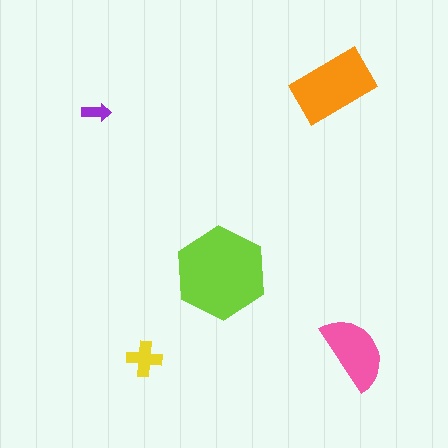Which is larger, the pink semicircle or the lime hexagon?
The lime hexagon.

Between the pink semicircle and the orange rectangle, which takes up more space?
The orange rectangle.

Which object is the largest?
The lime hexagon.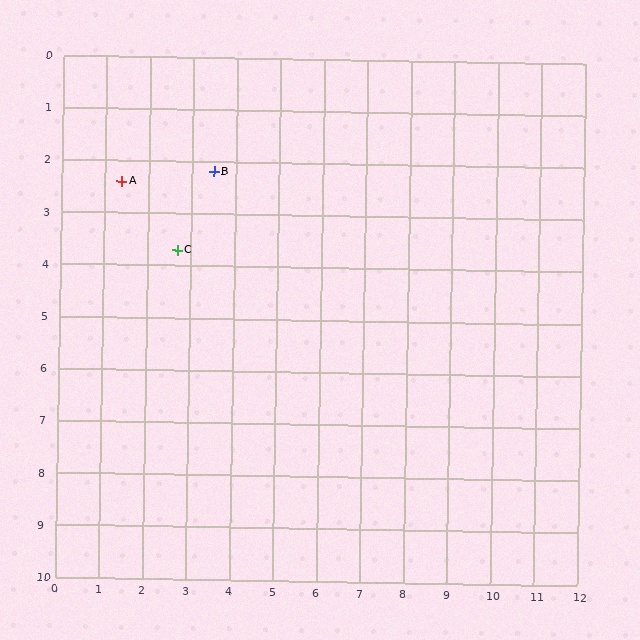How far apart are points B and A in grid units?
Points B and A are about 2.1 grid units apart.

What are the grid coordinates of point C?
Point C is at approximately (2.7, 3.7).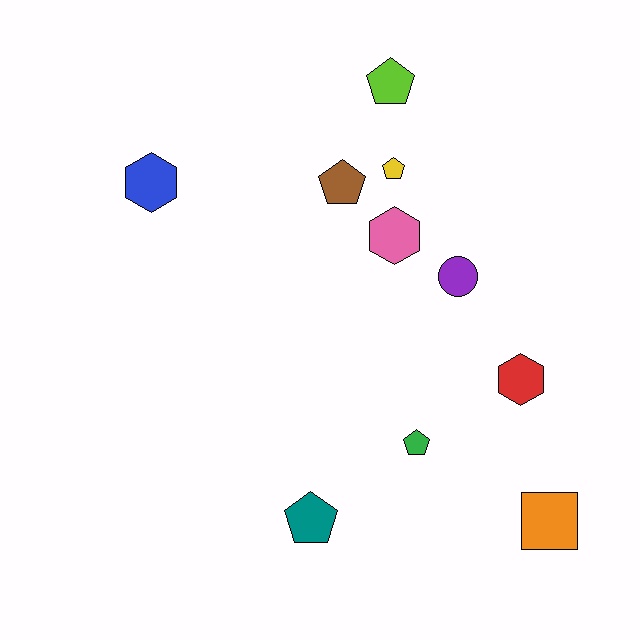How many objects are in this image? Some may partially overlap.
There are 10 objects.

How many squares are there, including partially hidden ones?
There is 1 square.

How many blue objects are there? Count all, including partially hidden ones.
There is 1 blue object.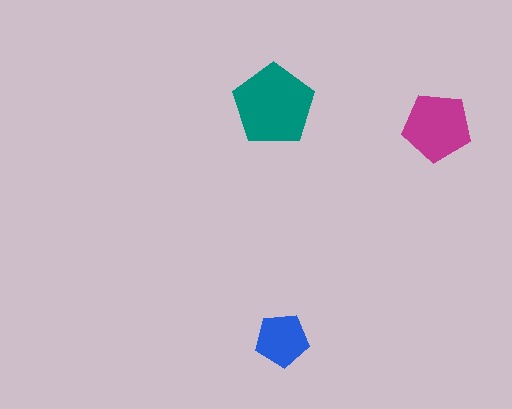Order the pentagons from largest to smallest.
the teal one, the magenta one, the blue one.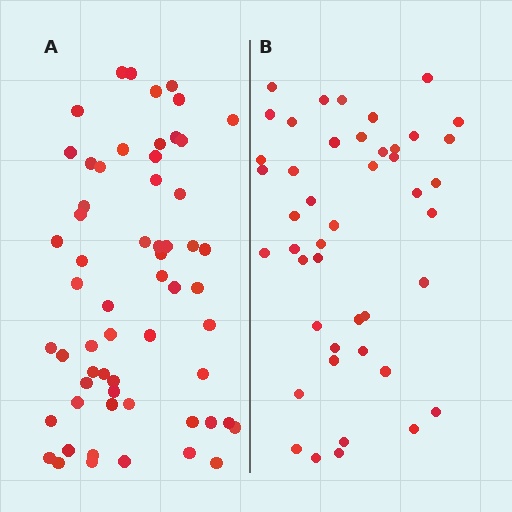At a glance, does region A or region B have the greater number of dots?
Region A (the left region) has more dots.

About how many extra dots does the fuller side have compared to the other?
Region A has approximately 15 more dots than region B.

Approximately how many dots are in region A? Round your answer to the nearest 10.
About 60 dots.